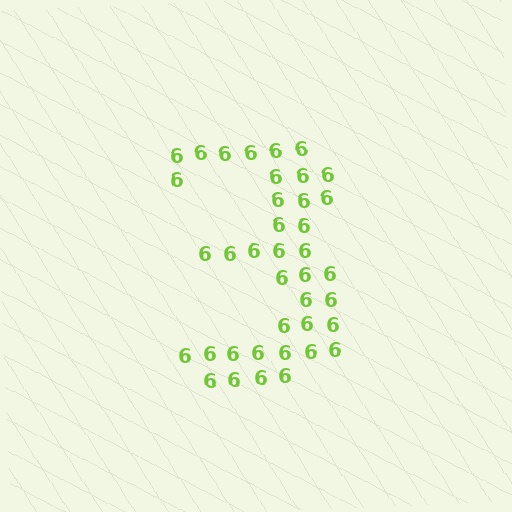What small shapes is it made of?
It is made of small digit 6's.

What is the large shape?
The large shape is the digit 3.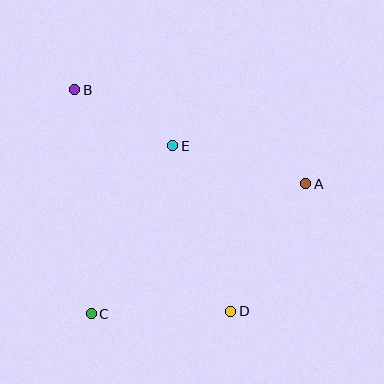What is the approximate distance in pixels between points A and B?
The distance between A and B is approximately 249 pixels.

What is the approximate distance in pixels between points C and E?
The distance between C and E is approximately 187 pixels.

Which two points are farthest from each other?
Points B and D are farthest from each other.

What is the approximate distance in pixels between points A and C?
The distance between A and C is approximately 251 pixels.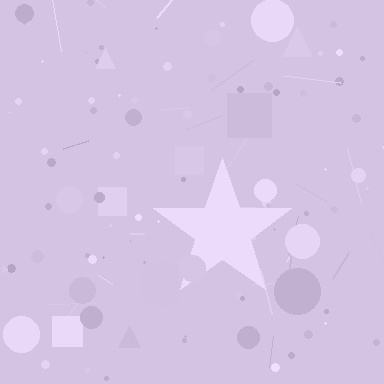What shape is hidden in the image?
A star is hidden in the image.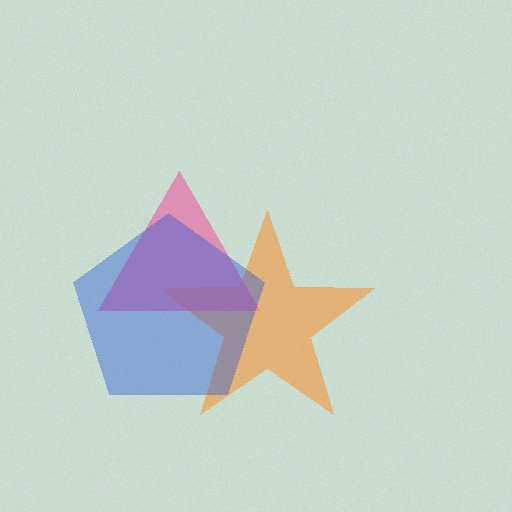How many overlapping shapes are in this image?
There are 3 overlapping shapes in the image.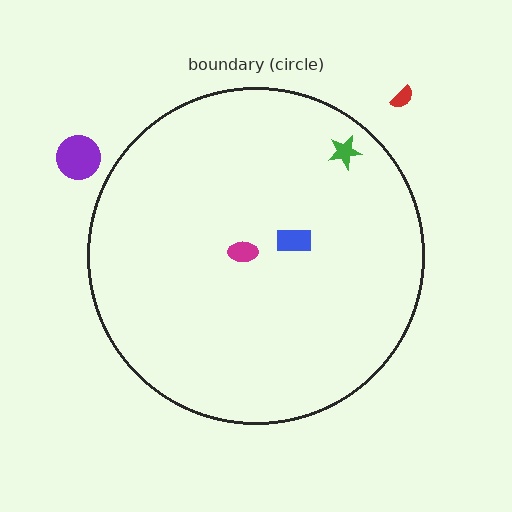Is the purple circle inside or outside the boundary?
Outside.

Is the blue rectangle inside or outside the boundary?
Inside.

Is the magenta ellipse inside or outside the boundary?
Inside.